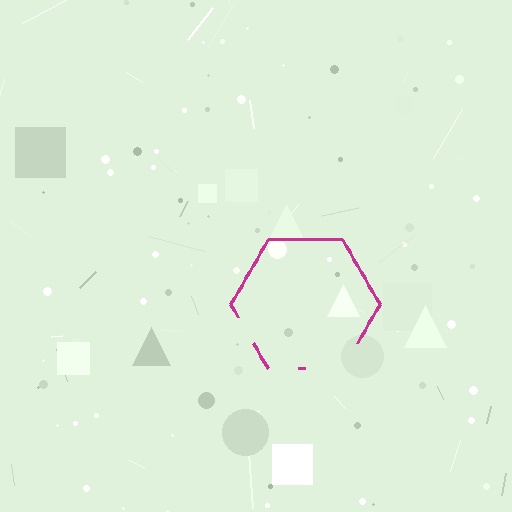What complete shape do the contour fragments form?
The contour fragments form a hexagon.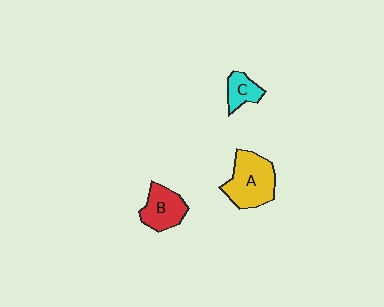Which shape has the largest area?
Shape A (yellow).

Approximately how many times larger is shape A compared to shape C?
Approximately 2.2 times.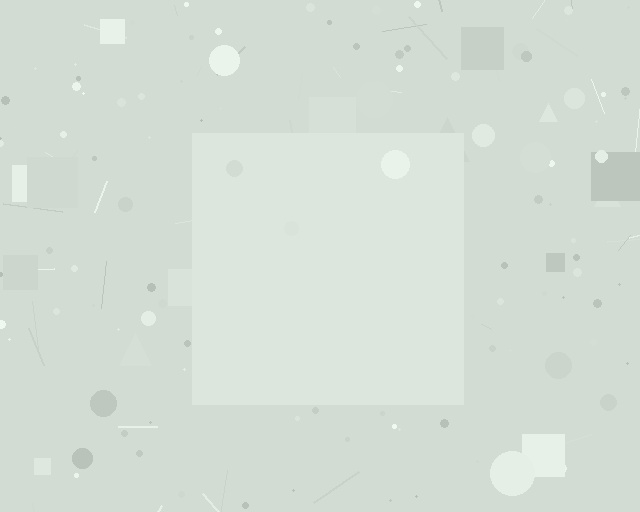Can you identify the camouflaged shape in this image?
The camouflaged shape is a square.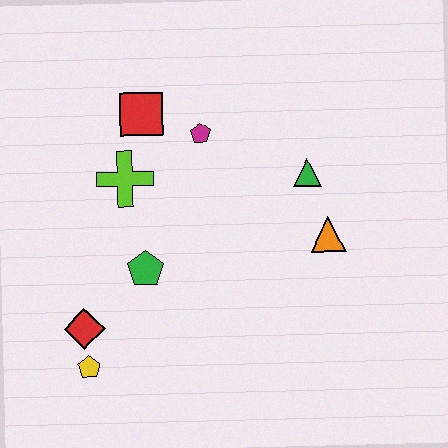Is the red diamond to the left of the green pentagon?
Yes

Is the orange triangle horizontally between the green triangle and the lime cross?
No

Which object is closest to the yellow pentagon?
The red diamond is closest to the yellow pentagon.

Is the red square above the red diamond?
Yes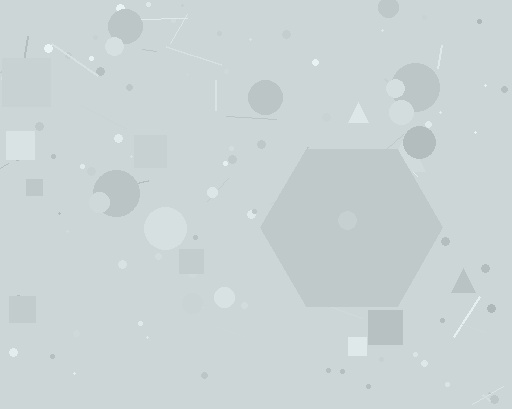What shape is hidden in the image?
A hexagon is hidden in the image.